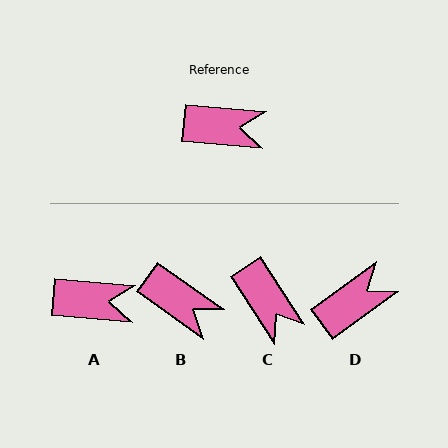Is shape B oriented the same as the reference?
No, it is off by about 30 degrees.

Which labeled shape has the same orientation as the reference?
A.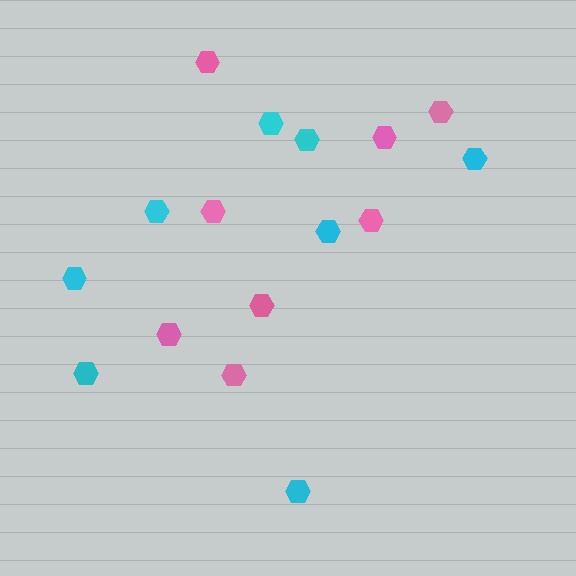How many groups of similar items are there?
There are 2 groups: one group of pink hexagons (8) and one group of cyan hexagons (8).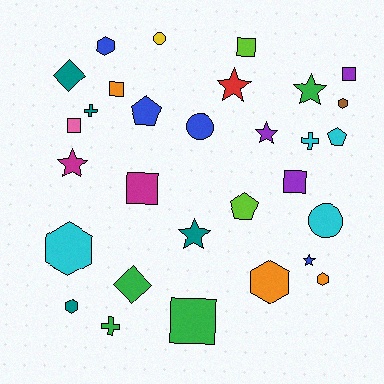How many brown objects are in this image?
There is 1 brown object.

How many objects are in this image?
There are 30 objects.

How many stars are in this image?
There are 6 stars.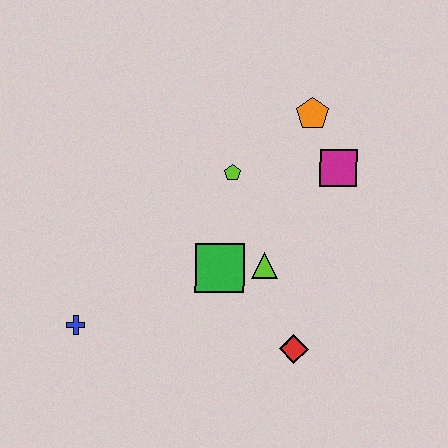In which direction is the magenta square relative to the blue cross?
The magenta square is to the right of the blue cross.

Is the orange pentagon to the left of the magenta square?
Yes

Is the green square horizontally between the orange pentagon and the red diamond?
No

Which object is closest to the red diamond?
The lime triangle is closest to the red diamond.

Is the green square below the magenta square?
Yes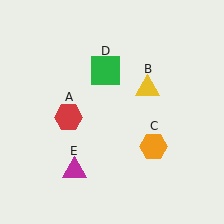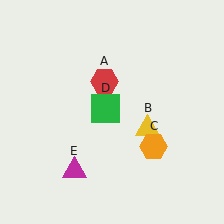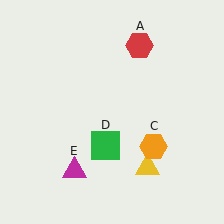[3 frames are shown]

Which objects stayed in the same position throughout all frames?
Orange hexagon (object C) and magenta triangle (object E) remained stationary.